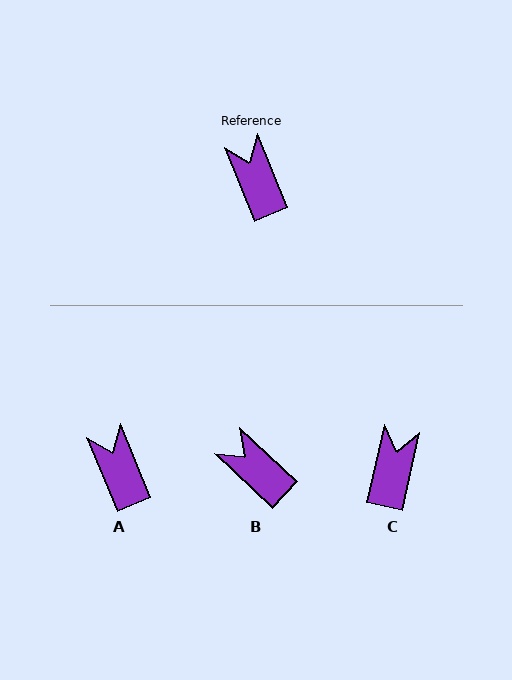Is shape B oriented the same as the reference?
No, it is off by about 25 degrees.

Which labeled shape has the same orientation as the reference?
A.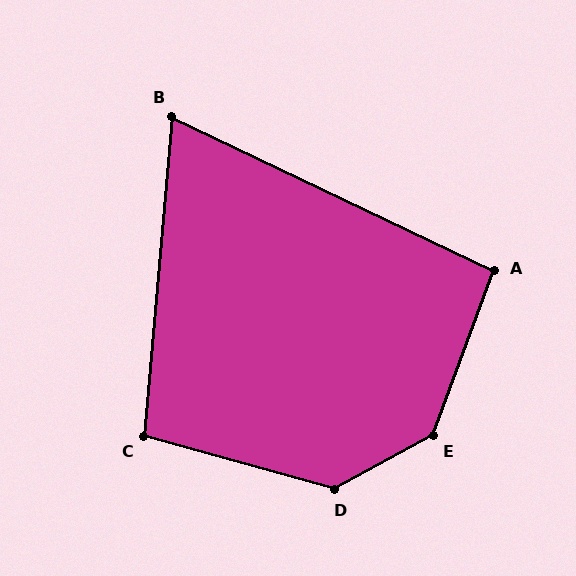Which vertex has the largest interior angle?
E, at approximately 139 degrees.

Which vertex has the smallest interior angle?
B, at approximately 70 degrees.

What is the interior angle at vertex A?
Approximately 95 degrees (obtuse).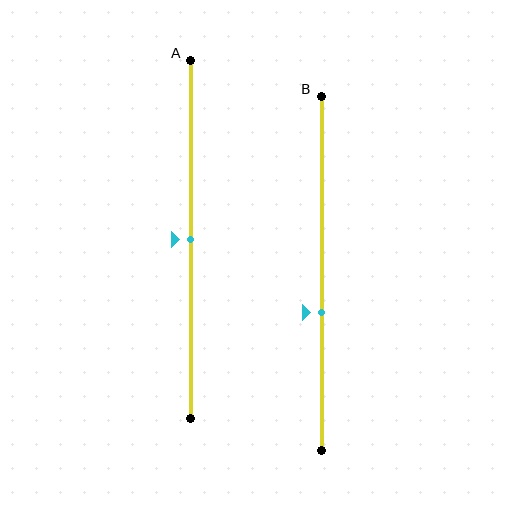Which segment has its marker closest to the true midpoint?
Segment A has its marker closest to the true midpoint.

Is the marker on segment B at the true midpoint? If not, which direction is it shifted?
No, the marker on segment B is shifted downward by about 11% of the segment length.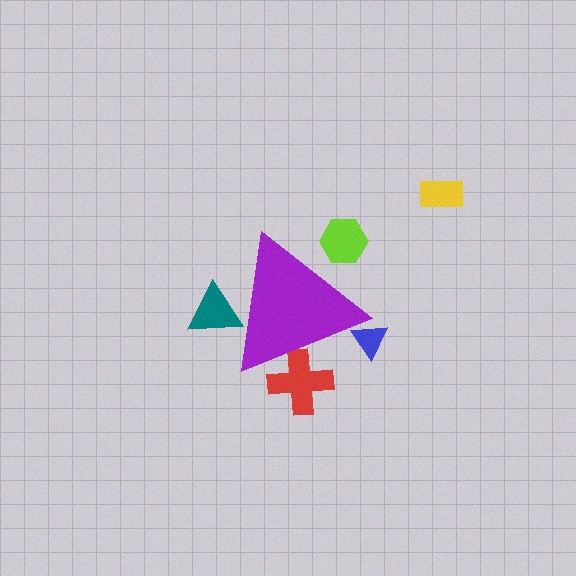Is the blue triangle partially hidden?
Yes, the blue triangle is partially hidden behind the purple triangle.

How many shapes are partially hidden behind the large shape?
4 shapes are partially hidden.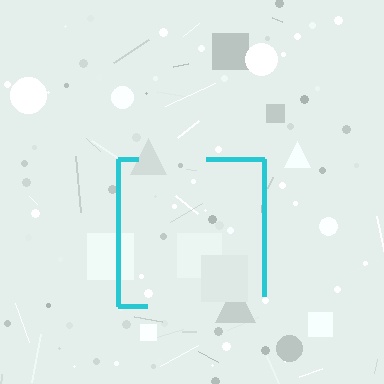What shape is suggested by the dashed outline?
The dashed outline suggests a square.